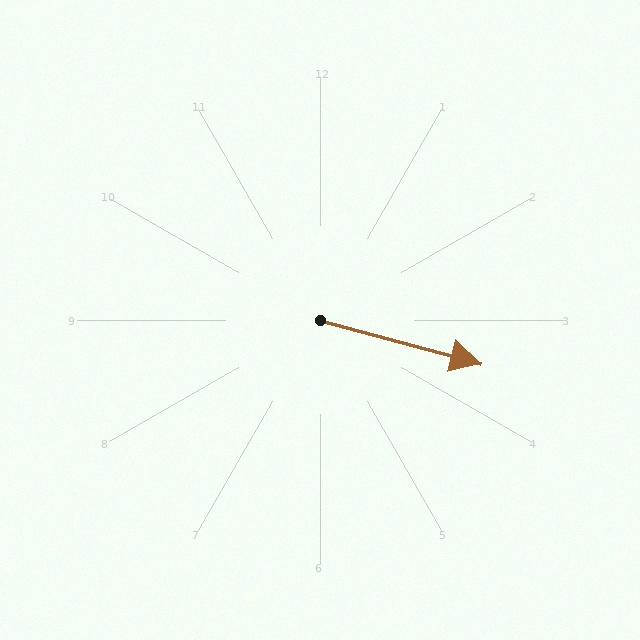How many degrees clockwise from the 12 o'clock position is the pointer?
Approximately 105 degrees.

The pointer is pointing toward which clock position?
Roughly 4 o'clock.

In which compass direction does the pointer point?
East.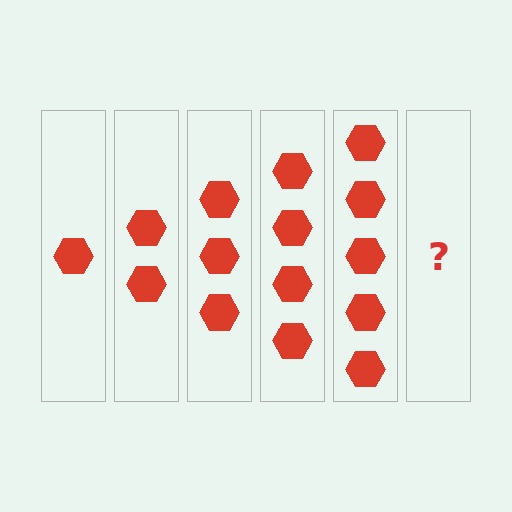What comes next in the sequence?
The next element should be 6 hexagons.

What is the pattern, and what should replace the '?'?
The pattern is that each step adds one more hexagon. The '?' should be 6 hexagons.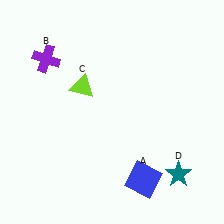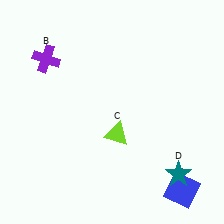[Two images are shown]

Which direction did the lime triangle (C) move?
The lime triangle (C) moved down.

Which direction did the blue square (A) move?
The blue square (A) moved right.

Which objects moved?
The objects that moved are: the blue square (A), the lime triangle (C).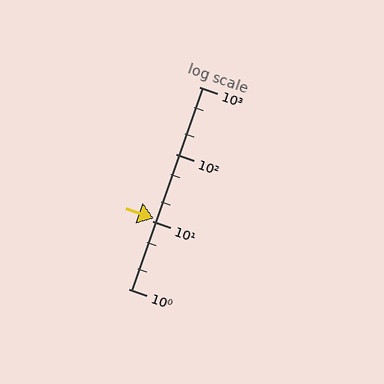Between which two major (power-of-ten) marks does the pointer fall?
The pointer is between 10 and 100.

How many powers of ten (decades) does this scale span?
The scale spans 3 decades, from 1 to 1000.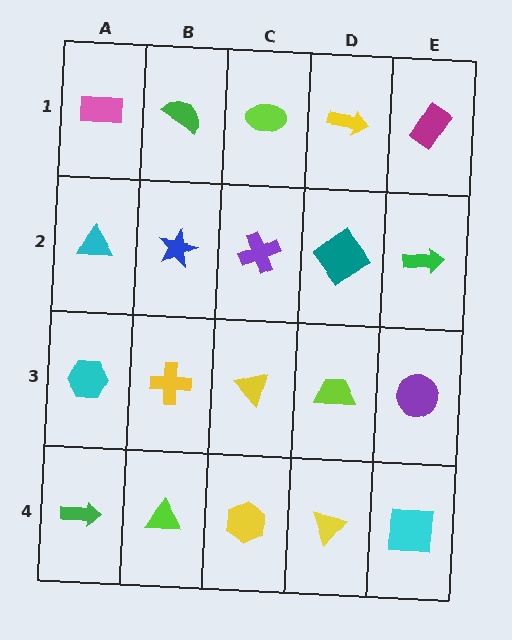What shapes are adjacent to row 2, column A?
A pink rectangle (row 1, column A), a cyan hexagon (row 3, column A), a blue star (row 2, column B).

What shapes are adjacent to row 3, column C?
A purple cross (row 2, column C), a yellow hexagon (row 4, column C), a yellow cross (row 3, column B), a lime trapezoid (row 3, column D).